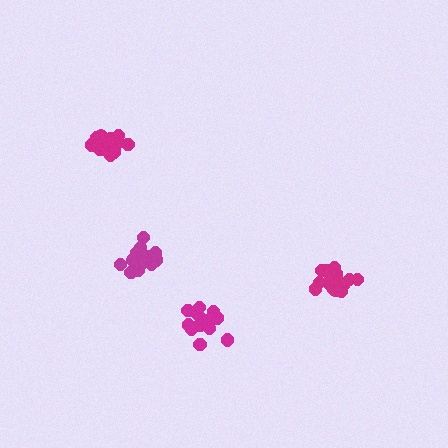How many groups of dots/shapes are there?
There are 4 groups.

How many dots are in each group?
Group 1: 19 dots, Group 2: 21 dots, Group 3: 17 dots, Group 4: 19 dots (76 total).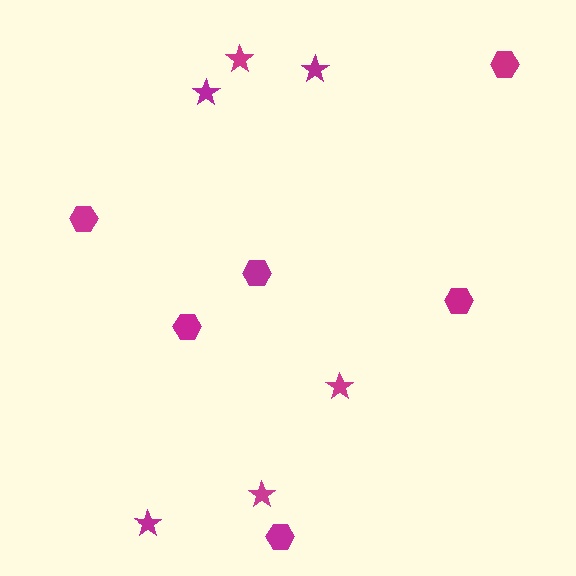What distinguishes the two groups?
There are 2 groups: one group of stars (6) and one group of hexagons (6).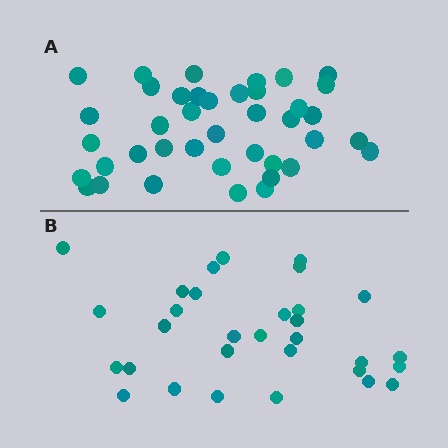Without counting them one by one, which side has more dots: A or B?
Region A (the top region) has more dots.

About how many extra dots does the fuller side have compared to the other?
Region A has roughly 8 or so more dots than region B.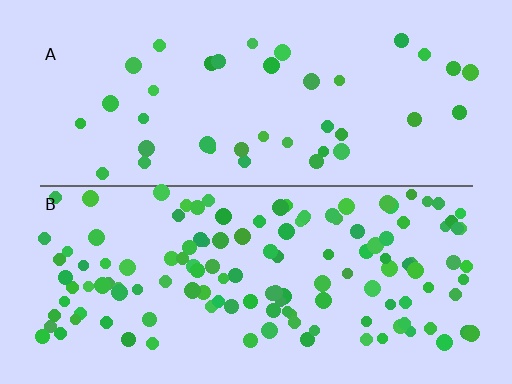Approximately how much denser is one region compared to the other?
Approximately 3.3× — region B over region A.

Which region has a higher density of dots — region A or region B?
B (the bottom).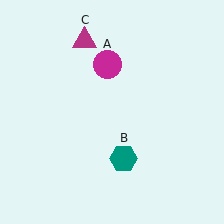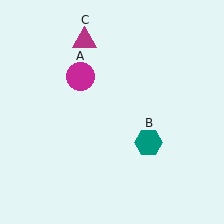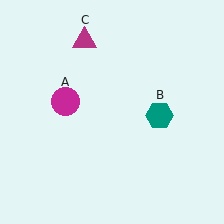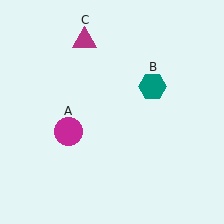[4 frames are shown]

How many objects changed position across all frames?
2 objects changed position: magenta circle (object A), teal hexagon (object B).